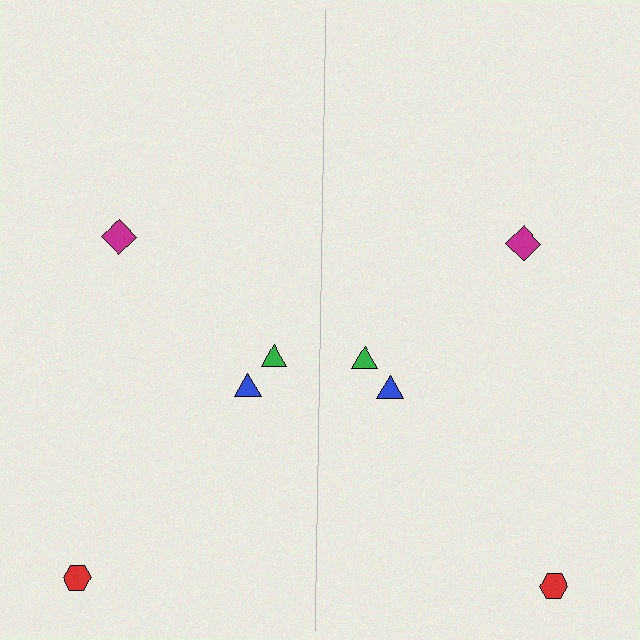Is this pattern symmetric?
Yes, this pattern has bilateral (reflection) symmetry.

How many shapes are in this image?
There are 8 shapes in this image.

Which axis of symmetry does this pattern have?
The pattern has a vertical axis of symmetry running through the center of the image.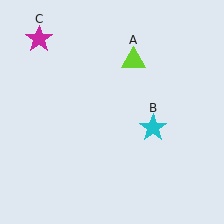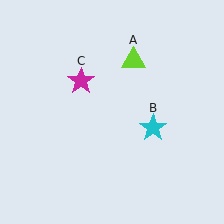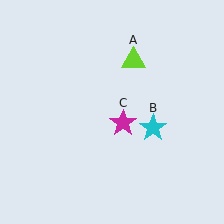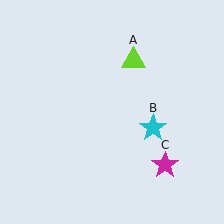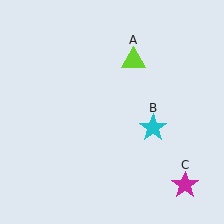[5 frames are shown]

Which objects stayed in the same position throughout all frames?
Lime triangle (object A) and cyan star (object B) remained stationary.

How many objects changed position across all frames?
1 object changed position: magenta star (object C).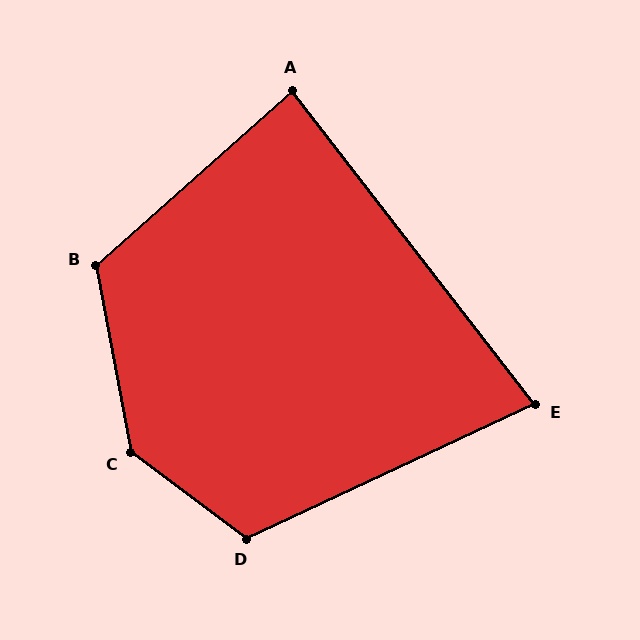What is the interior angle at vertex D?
Approximately 118 degrees (obtuse).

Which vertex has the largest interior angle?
C, at approximately 137 degrees.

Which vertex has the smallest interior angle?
E, at approximately 77 degrees.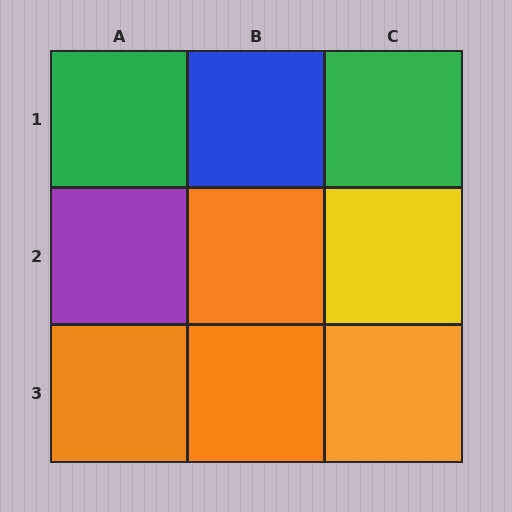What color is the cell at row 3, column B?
Orange.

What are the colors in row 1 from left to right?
Green, blue, green.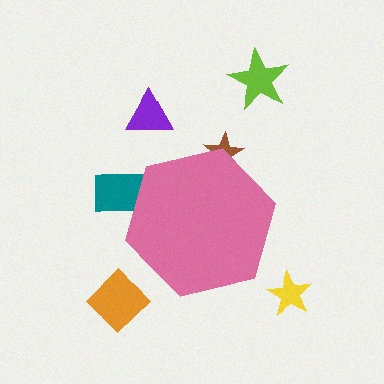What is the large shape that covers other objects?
A pink hexagon.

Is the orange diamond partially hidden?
No, the orange diamond is fully visible.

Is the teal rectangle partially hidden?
Yes, the teal rectangle is partially hidden behind the pink hexagon.